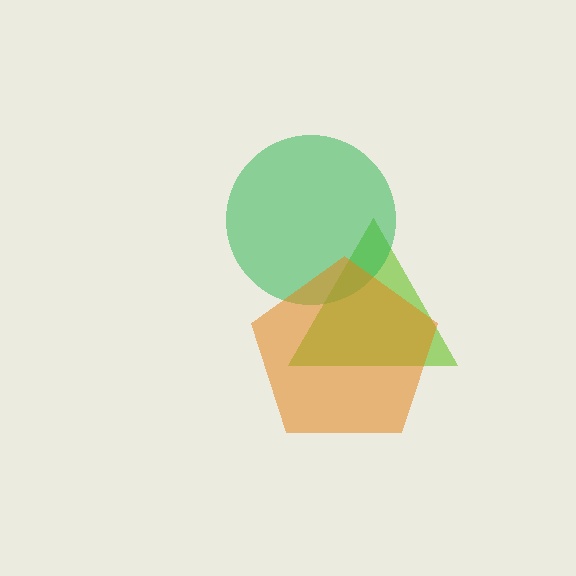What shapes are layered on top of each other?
The layered shapes are: a lime triangle, a green circle, an orange pentagon.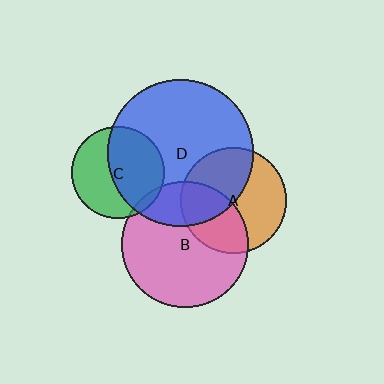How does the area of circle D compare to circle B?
Approximately 1.3 times.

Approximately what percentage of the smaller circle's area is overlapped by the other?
Approximately 40%.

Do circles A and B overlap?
Yes.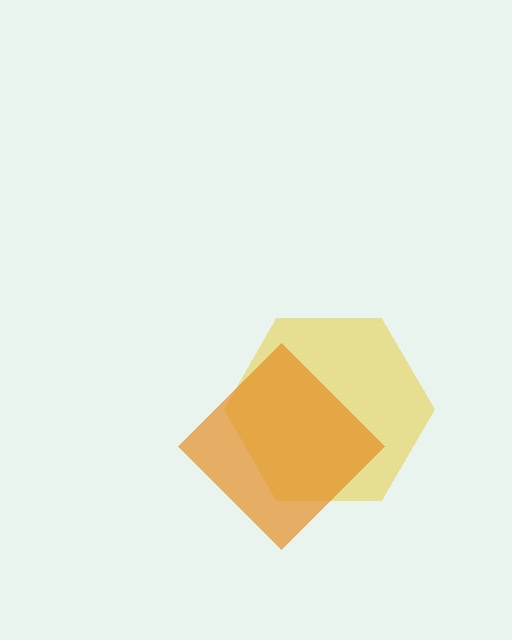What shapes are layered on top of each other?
The layered shapes are: a yellow hexagon, an orange diamond.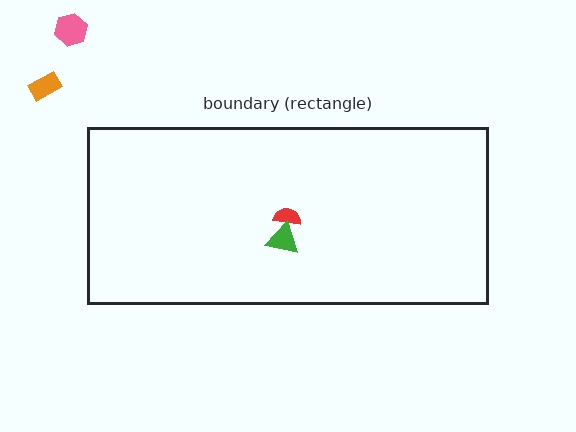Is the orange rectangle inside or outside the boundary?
Outside.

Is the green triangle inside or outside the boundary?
Inside.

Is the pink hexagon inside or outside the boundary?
Outside.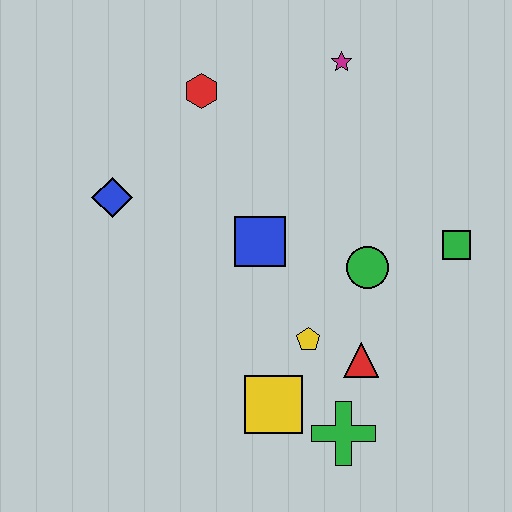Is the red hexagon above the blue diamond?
Yes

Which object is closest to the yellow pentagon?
The red triangle is closest to the yellow pentagon.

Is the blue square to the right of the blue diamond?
Yes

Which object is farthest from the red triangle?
The red hexagon is farthest from the red triangle.